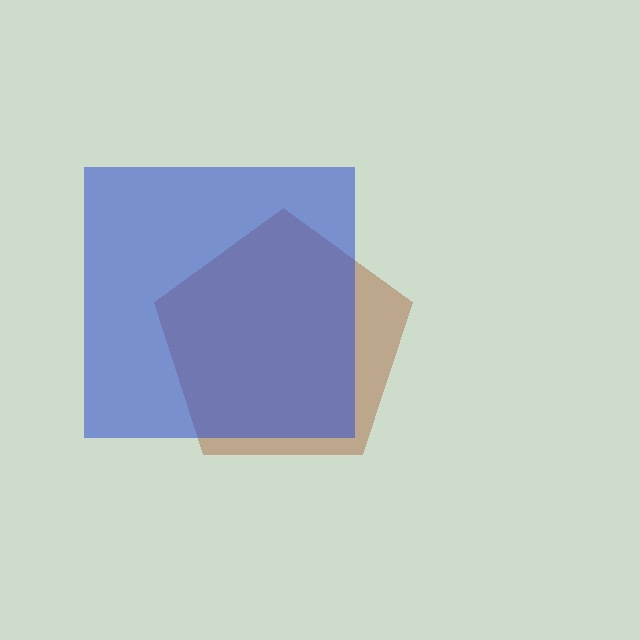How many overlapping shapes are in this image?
There are 2 overlapping shapes in the image.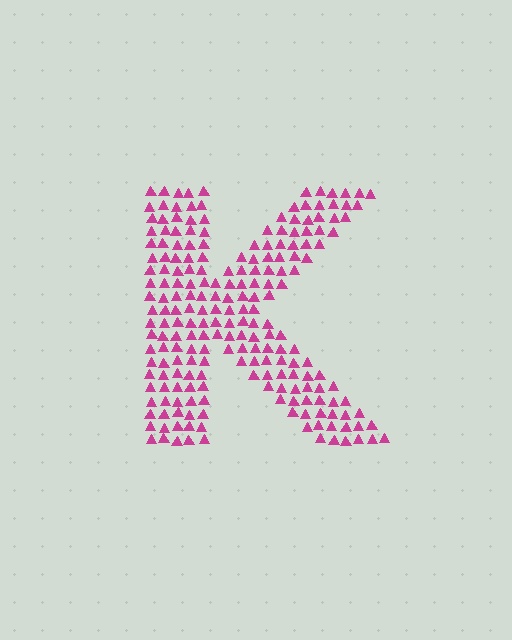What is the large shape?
The large shape is the letter K.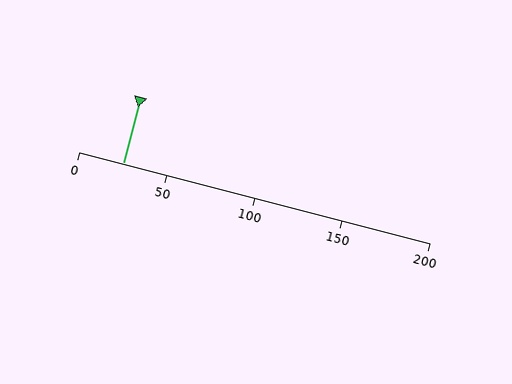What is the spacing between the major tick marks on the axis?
The major ticks are spaced 50 apart.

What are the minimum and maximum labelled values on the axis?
The axis runs from 0 to 200.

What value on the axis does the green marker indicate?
The marker indicates approximately 25.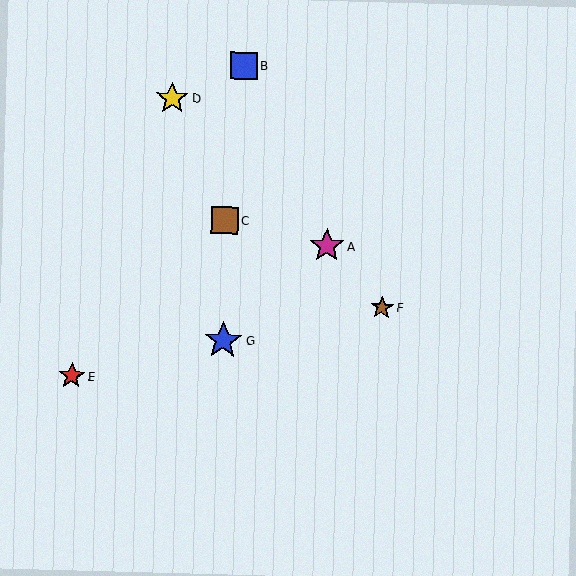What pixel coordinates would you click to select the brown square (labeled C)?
Click at (225, 220) to select the brown square C.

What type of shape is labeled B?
Shape B is a blue square.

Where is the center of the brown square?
The center of the brown square is at (225, 220).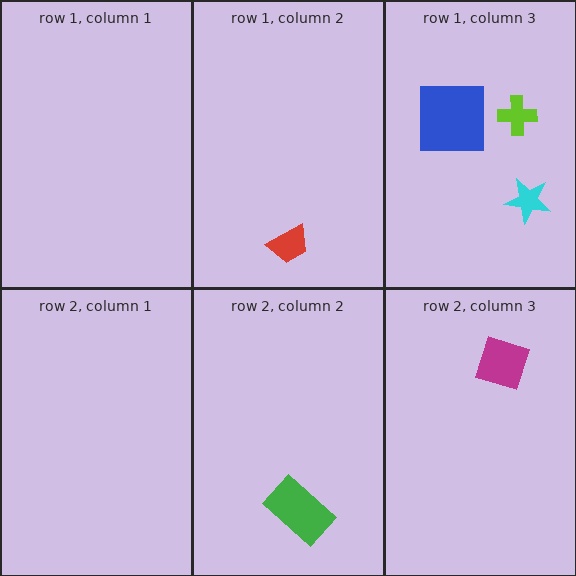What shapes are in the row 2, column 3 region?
The magenta diamond.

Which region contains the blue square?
The row 1, column 3 region.